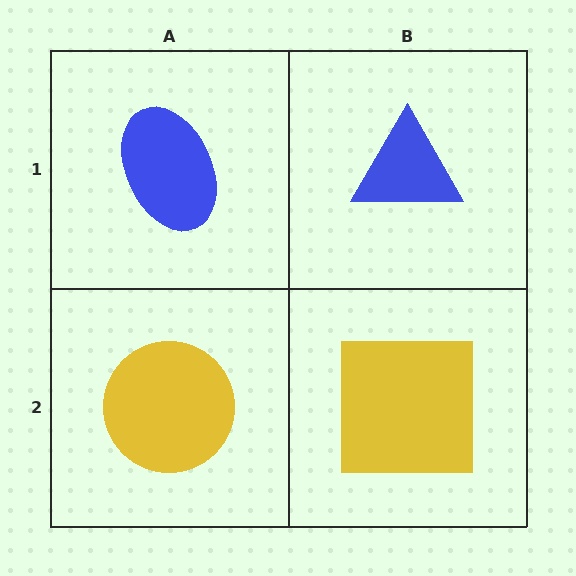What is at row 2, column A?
A yellow circle.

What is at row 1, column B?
A blue triangle.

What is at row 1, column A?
A blue ellipse.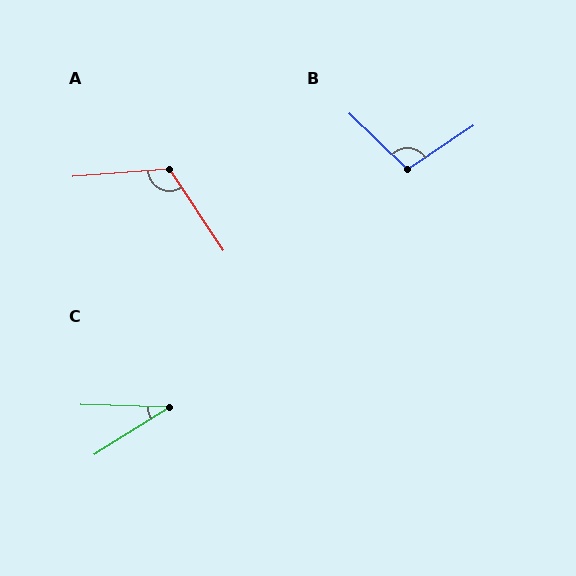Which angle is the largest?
A, at approximately 119 degrees.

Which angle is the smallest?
C, at approximately 34 degrees.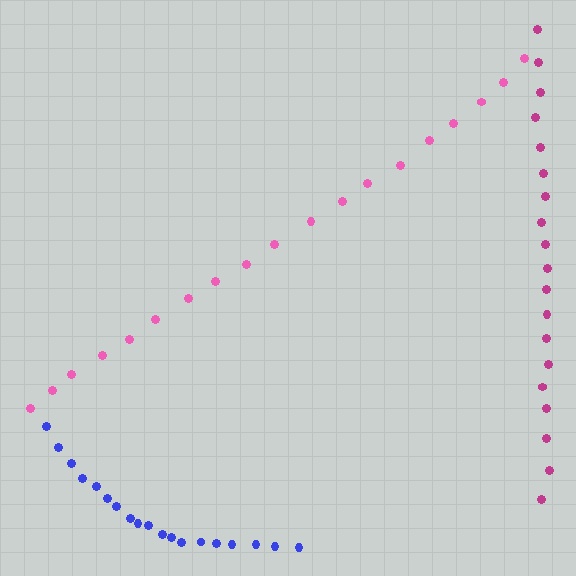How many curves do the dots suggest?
There are 3 distinct paths.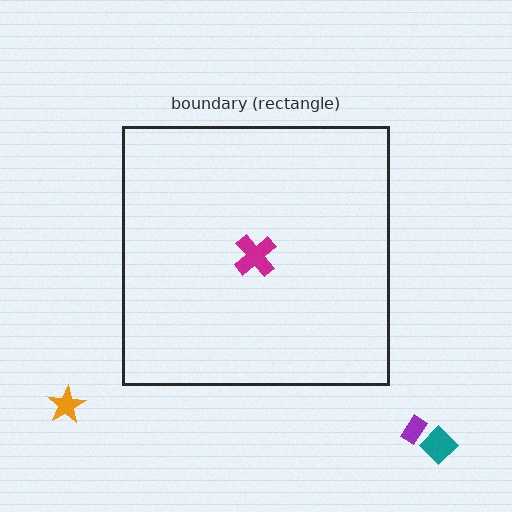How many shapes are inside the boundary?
1 inside, 3 outside.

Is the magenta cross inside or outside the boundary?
Inside.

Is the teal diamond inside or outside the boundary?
Outside.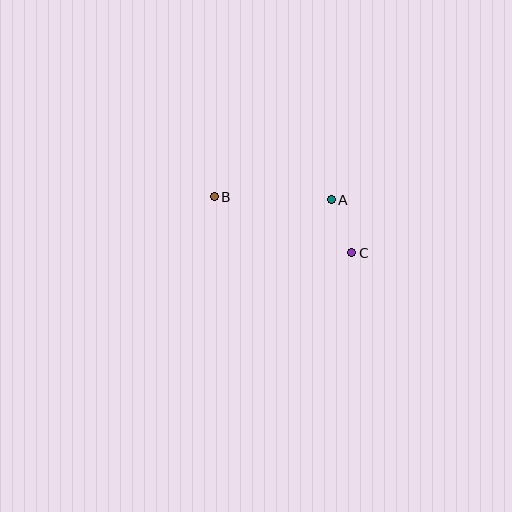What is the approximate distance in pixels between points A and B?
The distance between A and B is approximately 117 pixels.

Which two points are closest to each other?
Points A and C are closest to each other.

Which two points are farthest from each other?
Points B and C are farthest from each other.